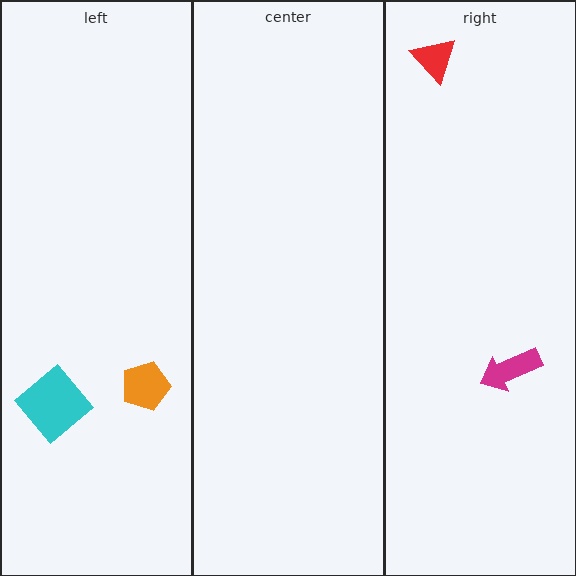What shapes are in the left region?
The orange pentagon, the cyan diamond.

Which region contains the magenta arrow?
The right region.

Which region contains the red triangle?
The right region.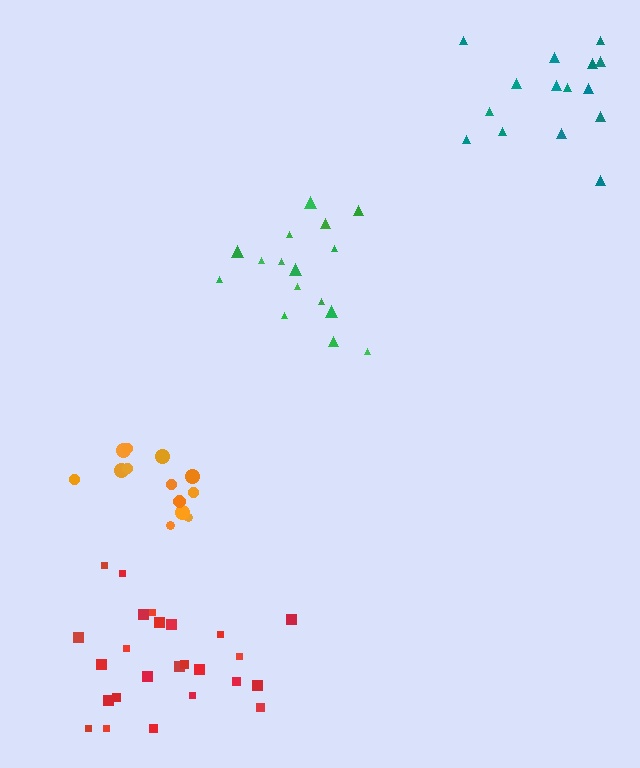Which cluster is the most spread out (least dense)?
Teal.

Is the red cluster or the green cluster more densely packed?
Red.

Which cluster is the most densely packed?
Orange.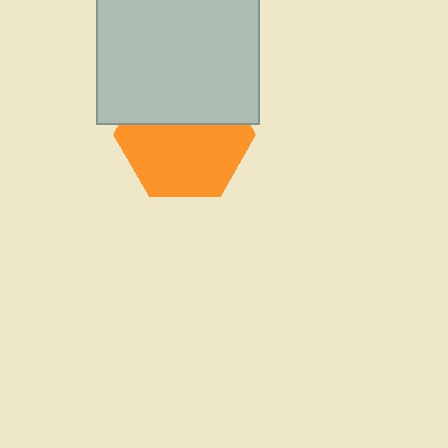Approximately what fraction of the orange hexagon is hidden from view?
Roughly 41% of the orange hexagon is hidden behind the light gray square.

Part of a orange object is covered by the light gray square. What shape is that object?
It is a hexagon.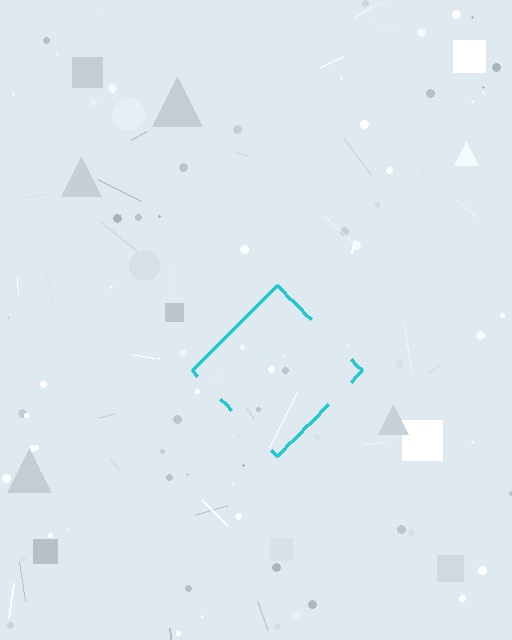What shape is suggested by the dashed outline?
The dashed outline suggests a diamond.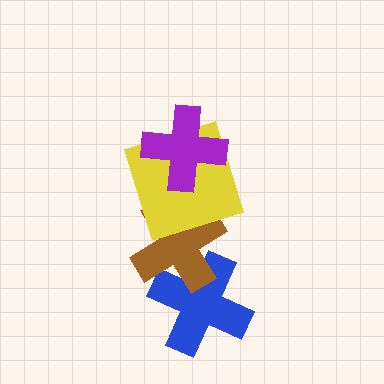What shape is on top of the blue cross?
The brown cross is on top of the blue cross.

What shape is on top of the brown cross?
The yellow square is on top of the brown cross.